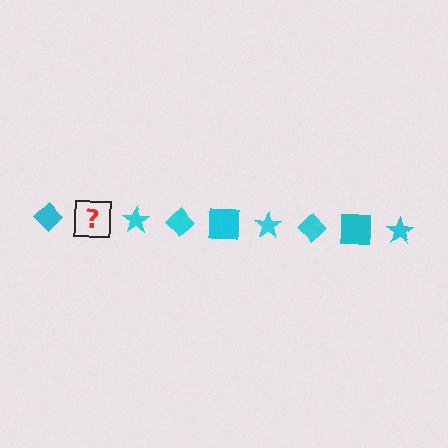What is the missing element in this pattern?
The missing element is a cyan square.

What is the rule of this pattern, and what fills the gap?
The rule is that the pattern cycles through diamond, square, star shapes in cyan. The gap should be filled with a cyan square.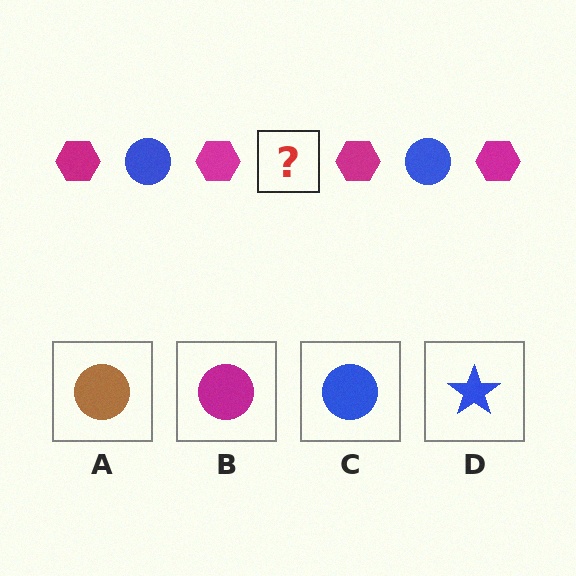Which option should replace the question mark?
Option C.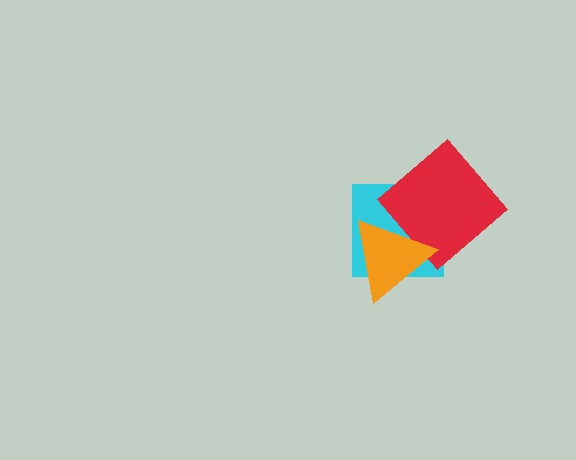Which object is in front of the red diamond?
The orange triangle is in front of the red diamond.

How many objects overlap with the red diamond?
2 objects overlap with the red diamond.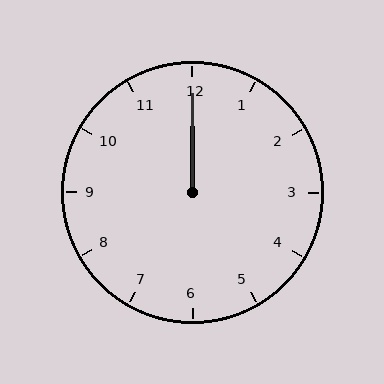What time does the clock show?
12:00.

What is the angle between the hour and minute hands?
Approximately 0 degrees.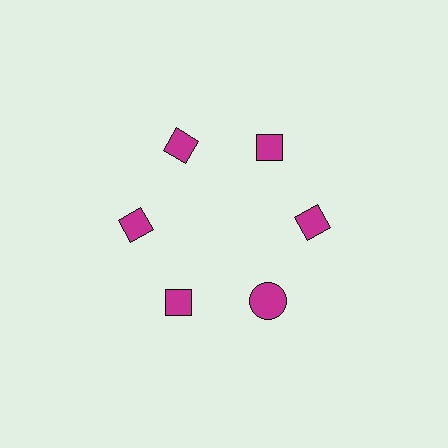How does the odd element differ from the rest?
It has a different shape: circle instead of diamond.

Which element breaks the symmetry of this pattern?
The magenta circle at roughly the 5 o'clock position breaks the symmetry. All other shapes are magenta diamonds.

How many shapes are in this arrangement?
There are 6 shapes arranged in a ring pattern.